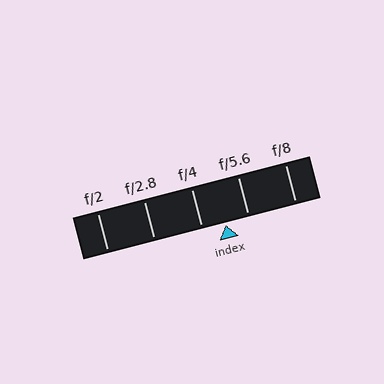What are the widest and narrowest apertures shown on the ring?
The widest aperture shown is f/2 and the narrowest is f/8.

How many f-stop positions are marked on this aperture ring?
There are 5 f-stop positions marked.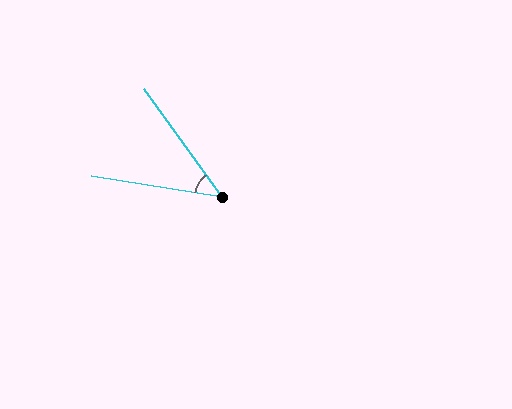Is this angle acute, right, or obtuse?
It is acute.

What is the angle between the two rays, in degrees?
Approximately 45 degrees.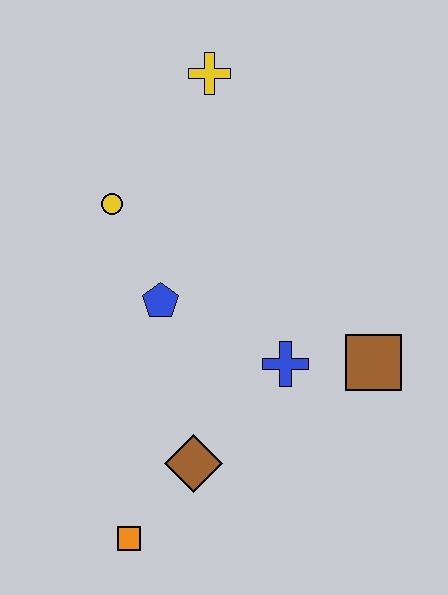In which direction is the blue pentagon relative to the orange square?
The blue pentagon is above the orange square.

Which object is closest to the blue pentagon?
The yellow circle is closest to the blue pentagon.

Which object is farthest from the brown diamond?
The yellow cross is farthest from the brown diamond.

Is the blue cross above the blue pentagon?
No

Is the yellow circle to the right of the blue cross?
No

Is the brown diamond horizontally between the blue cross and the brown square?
No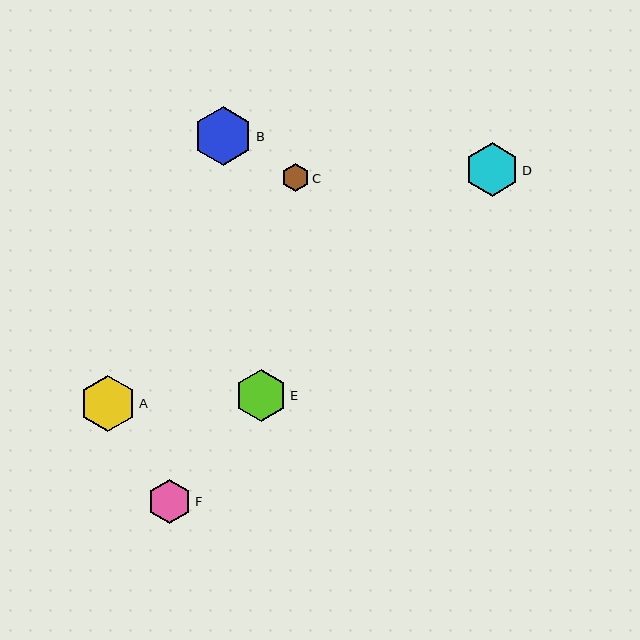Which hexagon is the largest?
Hexagon B is the largest with a size of approximately 59 pixels.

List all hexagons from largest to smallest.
From largest to smallest: B, A, D, E, F, C.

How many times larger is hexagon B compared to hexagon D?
Hexagon B is approximately 1.1 times the size of hexagon D.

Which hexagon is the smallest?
Hexagon C is the smallest with a size of approximately 28 pixels.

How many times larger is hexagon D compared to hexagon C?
Hexagon D is approximately 1.9 times the size of hexagon C.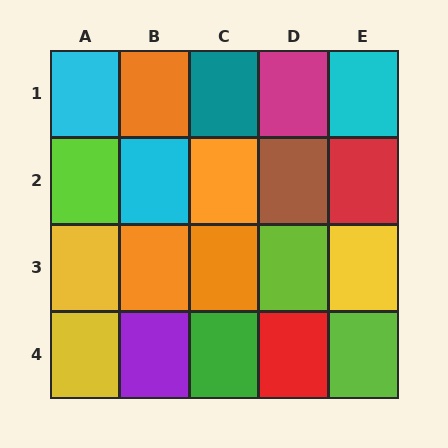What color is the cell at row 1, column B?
Orange.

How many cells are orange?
4 cells are orange.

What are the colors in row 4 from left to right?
Yellow, purple, green, red, lime.